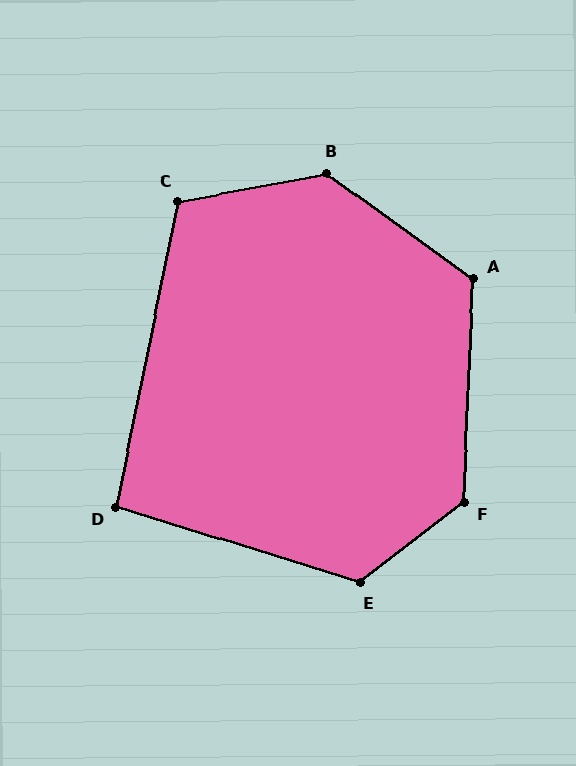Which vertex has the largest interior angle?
B, at approximately 134 degrees.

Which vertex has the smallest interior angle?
D, at approximately 96 degrees.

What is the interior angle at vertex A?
Approximately 123 degrees (obtuse).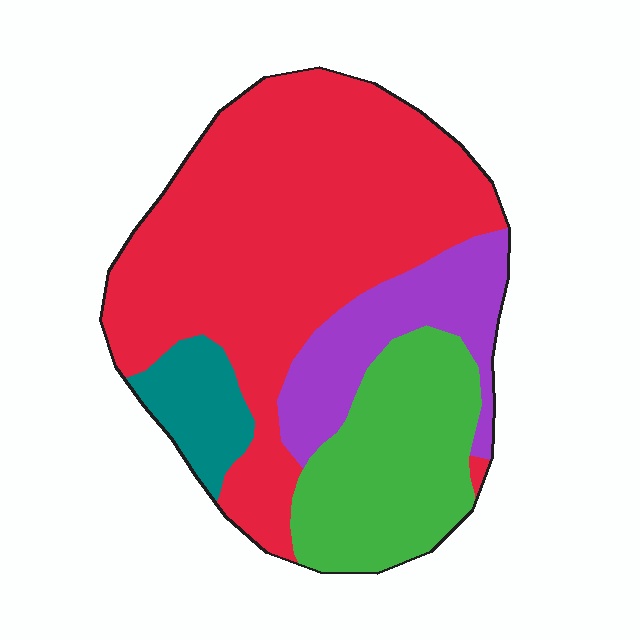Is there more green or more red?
Red.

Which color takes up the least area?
Teal, at roughly 10%.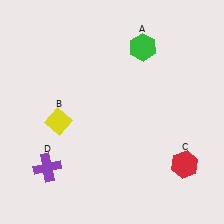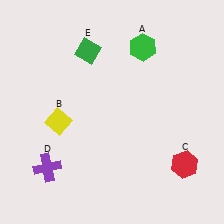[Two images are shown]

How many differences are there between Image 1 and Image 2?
There is 1 difference between the two images.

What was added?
A green diamond (E) was added in Image 2.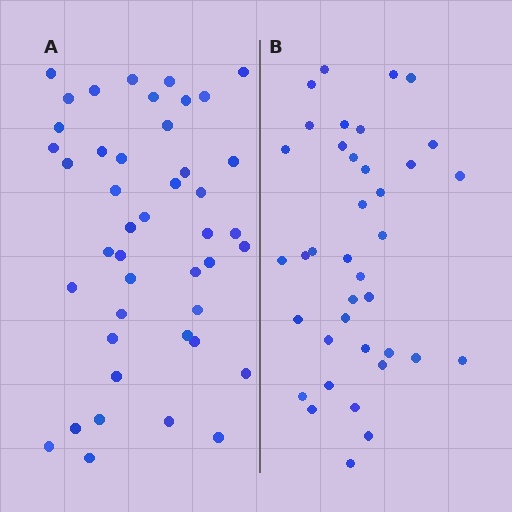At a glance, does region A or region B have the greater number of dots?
Region A (the left region) has more dots.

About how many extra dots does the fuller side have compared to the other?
Region A has about 6 more dots than region B.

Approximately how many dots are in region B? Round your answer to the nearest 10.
About 40 dots. (The exact count is 38, which rounds to 40.)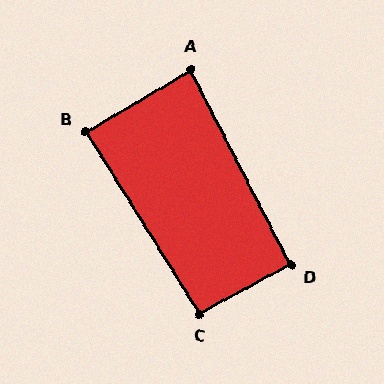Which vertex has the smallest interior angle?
A, at approximately 87 degrees.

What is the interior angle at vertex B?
Approximately 89 degrees (approximately right).